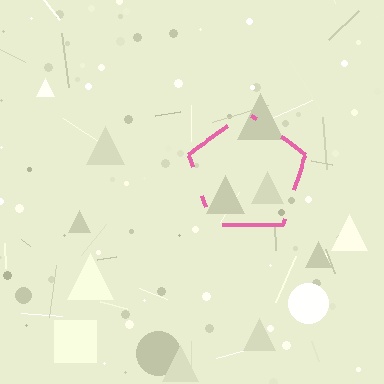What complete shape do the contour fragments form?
The contour fragments form a pentagon.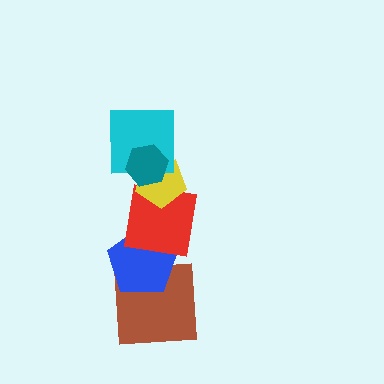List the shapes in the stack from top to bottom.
From top to bottom: the teal hexagon, the cyan square, the yellow pentagon, the red square, the blue pentagon, the brown square.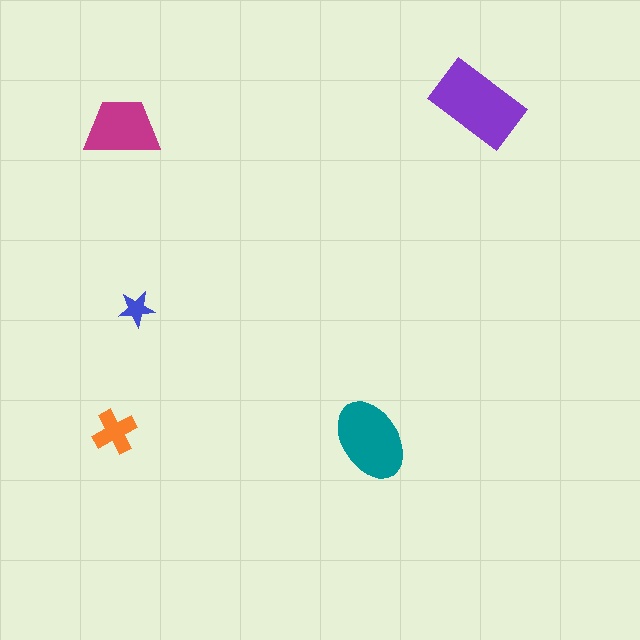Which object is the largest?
The purple rectangle.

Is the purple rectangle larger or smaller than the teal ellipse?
Larger.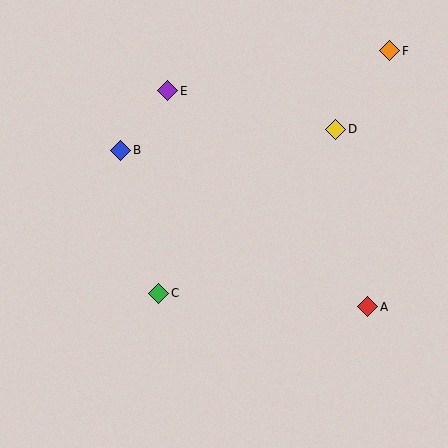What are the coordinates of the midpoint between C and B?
The midpoint between C and B is at (140, 222).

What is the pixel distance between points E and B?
The distance between E and B is 76 pixels.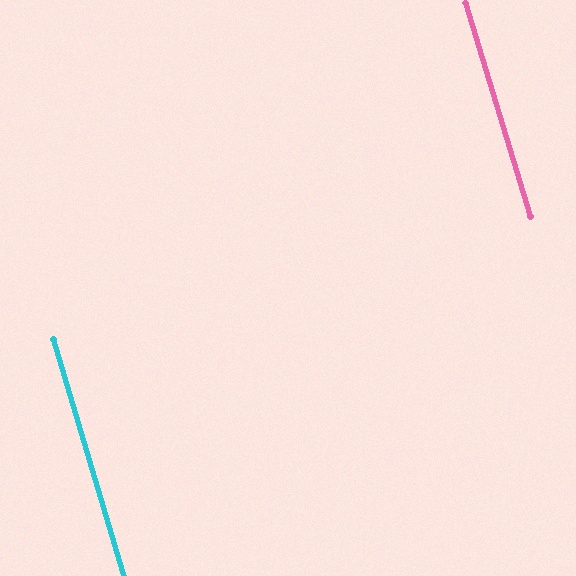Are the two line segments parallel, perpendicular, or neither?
Parallel — their directions differ by only 0.4°.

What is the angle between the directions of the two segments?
Approximately 0 degrees.